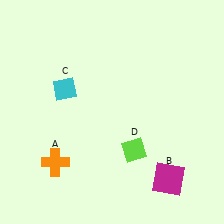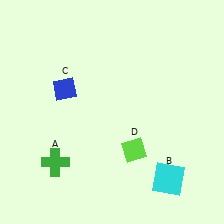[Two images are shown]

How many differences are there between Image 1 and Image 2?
There are 3 differences between the two images.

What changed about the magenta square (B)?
In Image 1, B is magenta. In Image 2, it changed to cyan.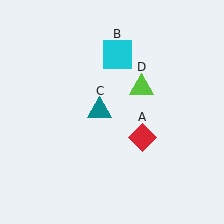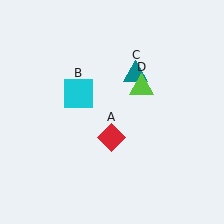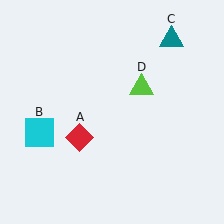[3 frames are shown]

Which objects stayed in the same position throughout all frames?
Lime triangle (object D) remained stationary.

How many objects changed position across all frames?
3 objects changed position: red diamond (object A), cyan square (object B), teal triangle (object C).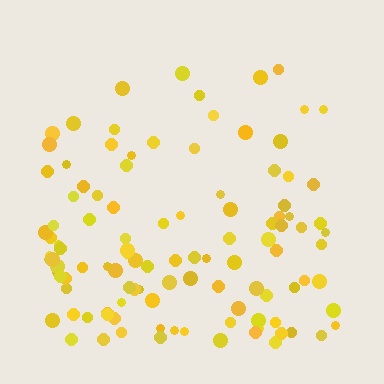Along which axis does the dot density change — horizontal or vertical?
Vertical.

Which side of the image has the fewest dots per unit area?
The top.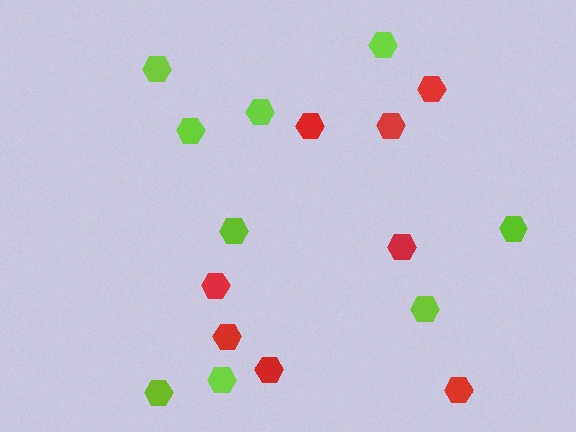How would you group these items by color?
There are 2 groups: one group of lime hexagons (9) and one group of red hexagons (8).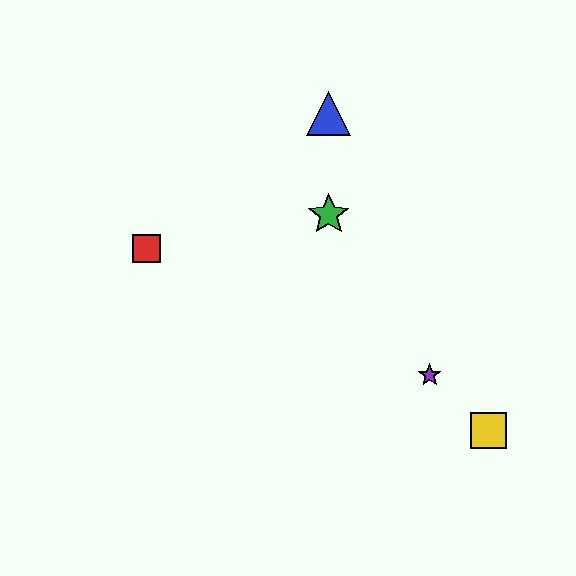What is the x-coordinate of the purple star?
The purple star is at x≈430.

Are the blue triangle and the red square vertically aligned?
No, the blue triangle is at x≈329 and the red square is at x≈146.